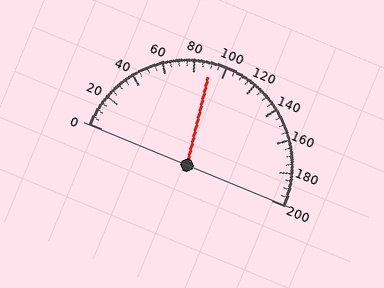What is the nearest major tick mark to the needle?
The nearest major tick mark is 80.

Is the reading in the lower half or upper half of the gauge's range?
The reading is in the lower half of the range (0 to 200).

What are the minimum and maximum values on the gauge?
The gauge ranges from 0 to 200.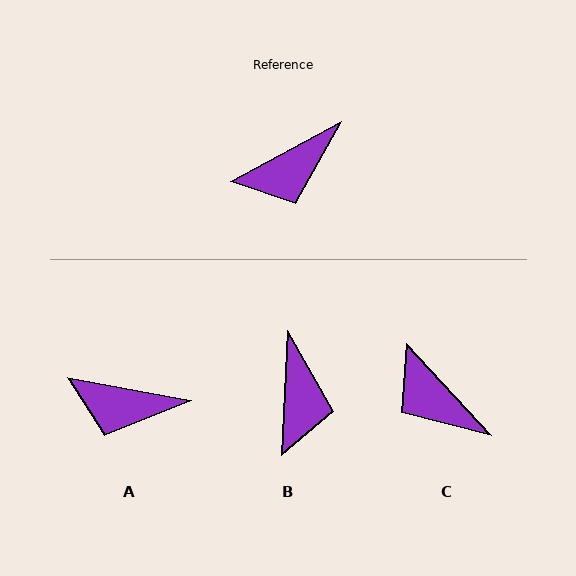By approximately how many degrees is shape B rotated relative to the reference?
Approximately 59 degrees counter-clockwise.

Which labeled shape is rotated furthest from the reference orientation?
C, about 75 degrees away.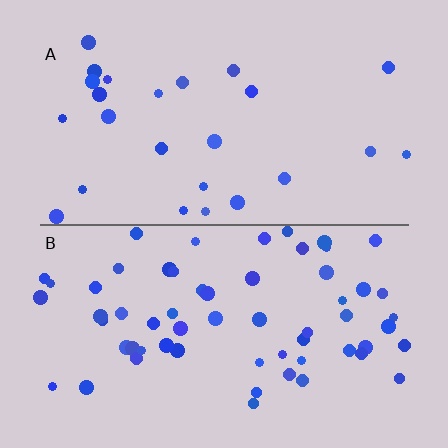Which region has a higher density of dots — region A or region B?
B (the bottom).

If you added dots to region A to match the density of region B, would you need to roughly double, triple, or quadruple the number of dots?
Approximately double.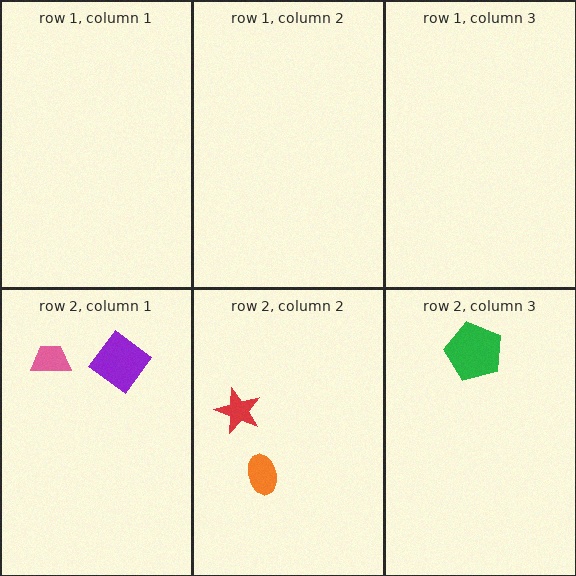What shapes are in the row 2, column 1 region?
The pink trapezoid, the purple diamond.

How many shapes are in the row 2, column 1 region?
2.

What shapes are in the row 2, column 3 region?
The green pentagon.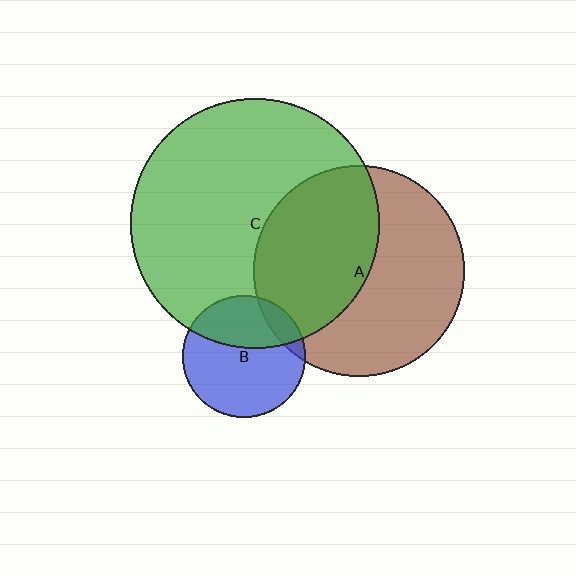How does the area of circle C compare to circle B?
Approximately 4.1 times.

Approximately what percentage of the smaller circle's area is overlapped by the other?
Approximately 35%.